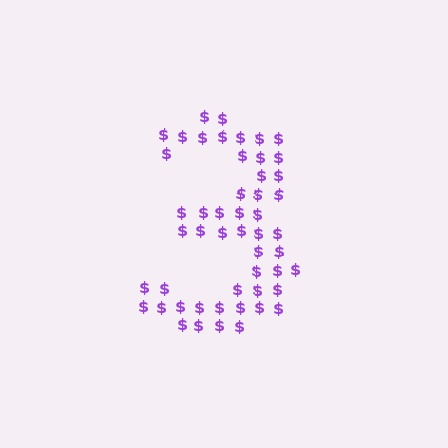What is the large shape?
The large shape is the digit 3.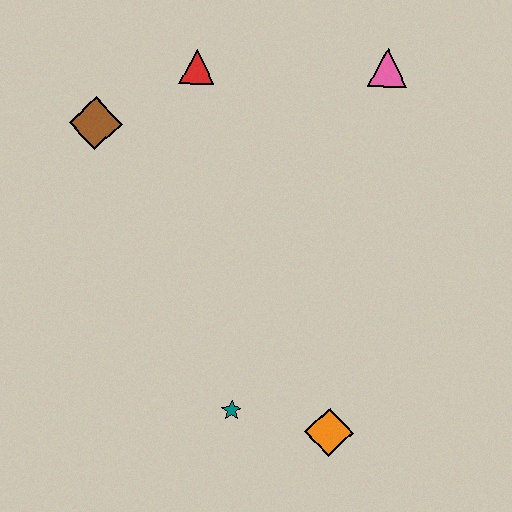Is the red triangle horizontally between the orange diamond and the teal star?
No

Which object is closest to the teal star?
The orange diamond is closest to the teal star.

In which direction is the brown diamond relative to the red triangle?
The brown diamond is to the left of the red triangle.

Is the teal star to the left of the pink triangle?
Yes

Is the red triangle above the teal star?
Yes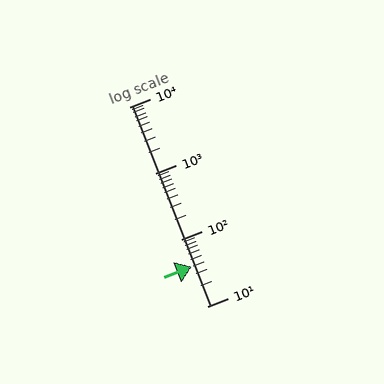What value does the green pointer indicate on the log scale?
The pointer indicates approximately 39.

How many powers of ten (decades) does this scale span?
The scale spans 3 decades, from 10 to 10000.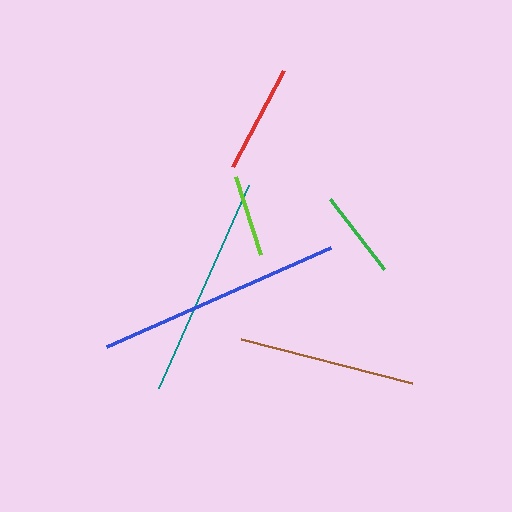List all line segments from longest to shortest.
From longest to shortest: blue, teal, brown, red, green, lime.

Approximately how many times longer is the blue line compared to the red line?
The blue line is approximately 2.2 times the length of the red line.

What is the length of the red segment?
The red segment is approximately 109 pixels long.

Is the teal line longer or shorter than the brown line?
The teal line is longer than the brown line.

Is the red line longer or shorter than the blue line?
The blue line is longer than the red line.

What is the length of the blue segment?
The blue segment is approximately 245 pixels long.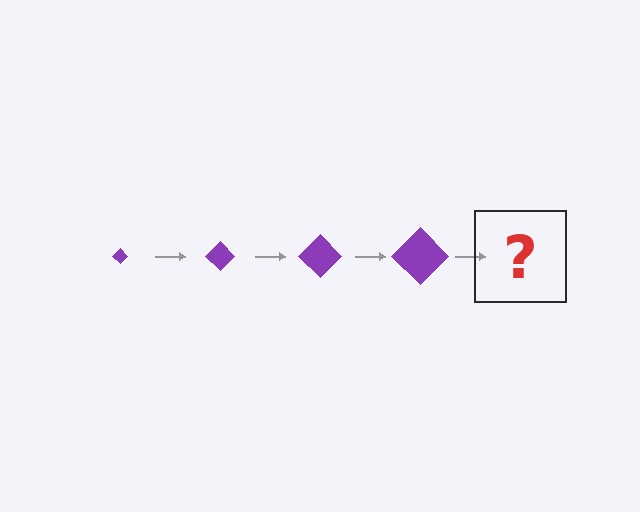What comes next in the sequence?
The next element should be a purple diamond, larger than the previous one.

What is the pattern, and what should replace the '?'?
The pattern is that the diamond gets progressively larger each step. The '?' should be a purple diamond, larger than the previous one.